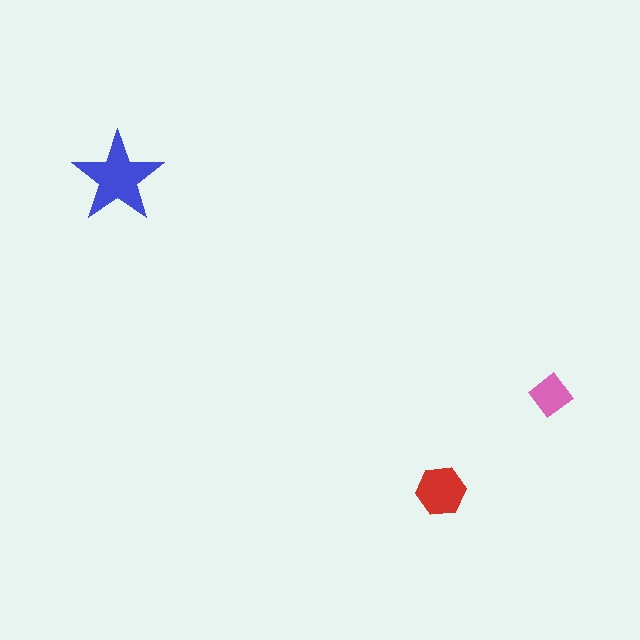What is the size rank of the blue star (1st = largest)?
1st.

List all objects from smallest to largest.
The pink diamond, the red hexagon, the blue star.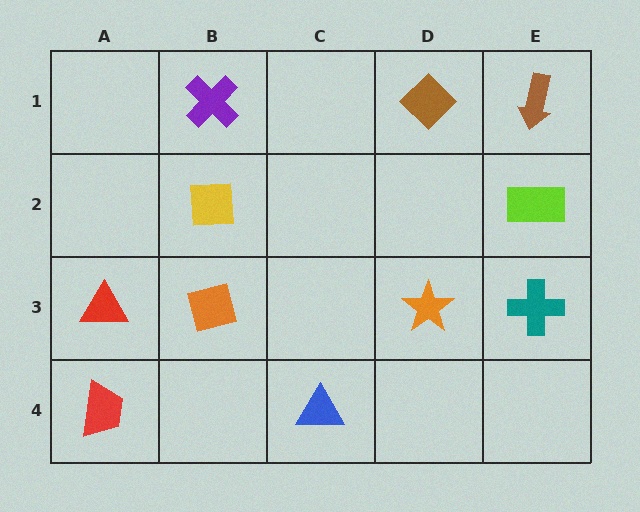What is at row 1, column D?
A brown diamond.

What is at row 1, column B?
A purple cross.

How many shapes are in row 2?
2 shapes.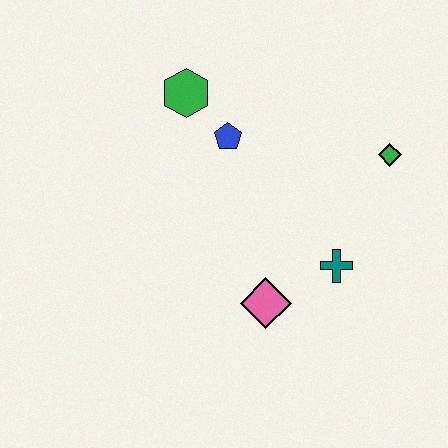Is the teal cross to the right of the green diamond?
No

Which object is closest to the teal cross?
The pink diamond is closest to the teal cross.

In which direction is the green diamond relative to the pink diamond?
The green diamond is above the pink diamond.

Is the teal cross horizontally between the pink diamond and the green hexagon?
No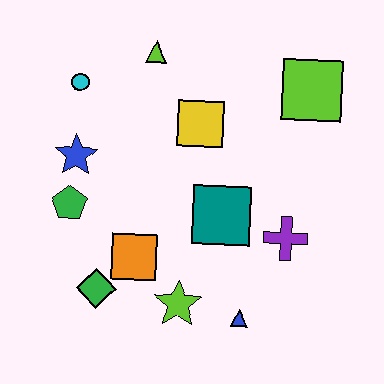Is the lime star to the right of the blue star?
Yes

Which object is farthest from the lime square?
The green diamond is farthest from the lime square.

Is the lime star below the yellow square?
Yes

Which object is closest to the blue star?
The green pentagon is closest to the blue star.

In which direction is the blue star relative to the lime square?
The blue star is to the left of the lime square.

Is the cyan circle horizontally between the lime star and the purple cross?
No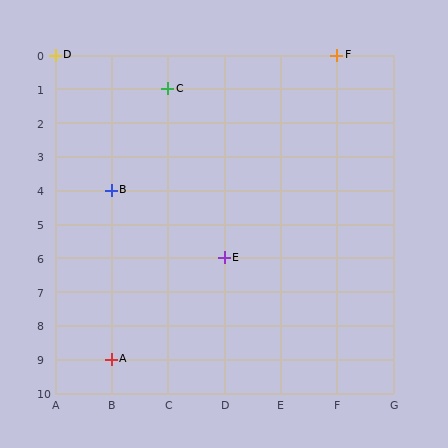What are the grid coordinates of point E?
Point E is at grid coordinates (D, 6).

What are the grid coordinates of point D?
Point D is at grid coordinates (A, 0).